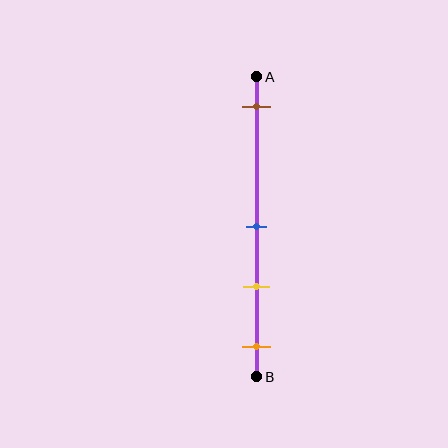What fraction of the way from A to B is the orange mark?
The orange mark is approximately 90% (0.9) of the way from A to B.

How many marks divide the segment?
There are 4 marks dividing the segment.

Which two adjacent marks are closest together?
The blue and yellow marks are the closest adjacent pair.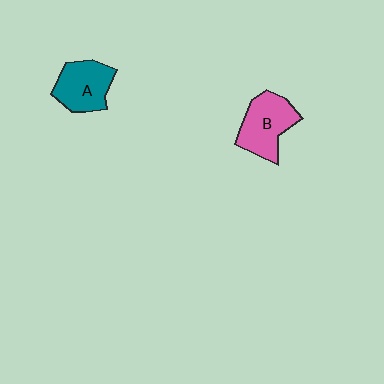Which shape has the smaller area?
Shape A (teal).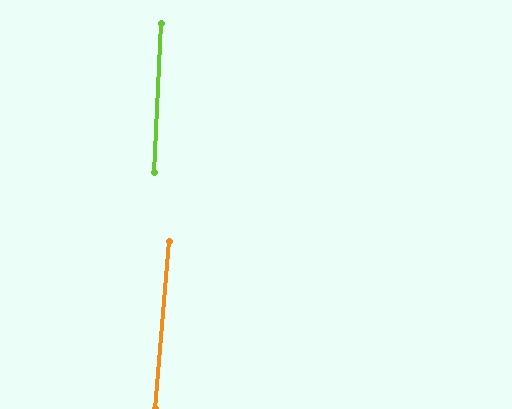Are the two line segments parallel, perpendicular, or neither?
Parallel — their directions differ by only 1.9°.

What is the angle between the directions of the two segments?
Approximately 2 degrees.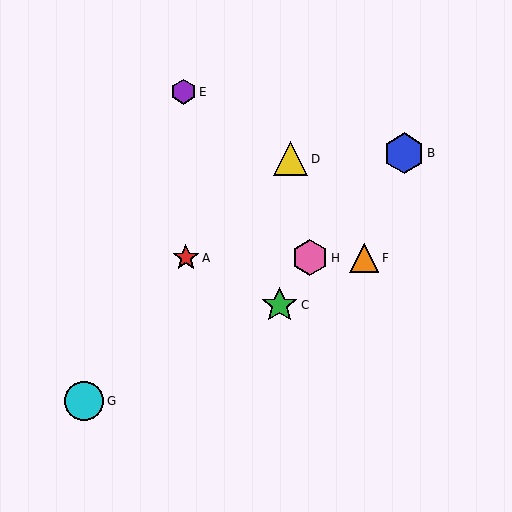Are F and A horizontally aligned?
Yes, both are at y≈258.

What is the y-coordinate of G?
Object G is at y≈401.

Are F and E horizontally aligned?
No, F is at y≈258 and E is at y≈92.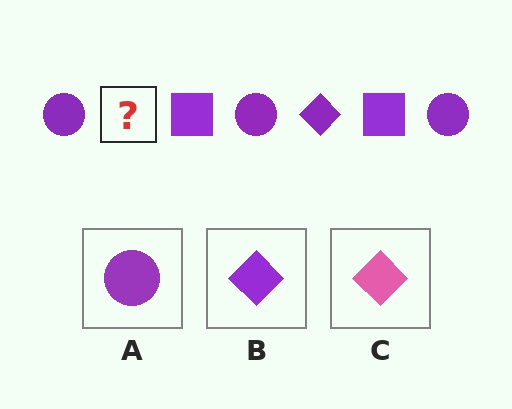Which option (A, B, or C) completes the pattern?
B.